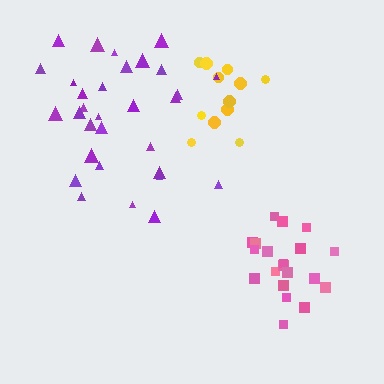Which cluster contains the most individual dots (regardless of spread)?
Purple (31).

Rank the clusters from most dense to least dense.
pink, yellow, purple.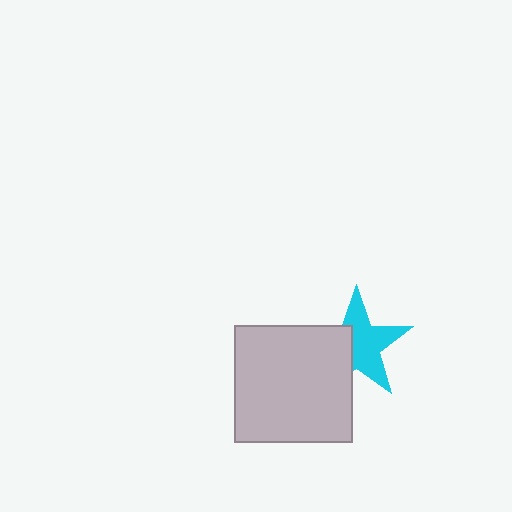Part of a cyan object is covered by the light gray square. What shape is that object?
It is a star.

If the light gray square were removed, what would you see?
You would see the complete cyan star.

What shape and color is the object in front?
The object in front is a light gray square.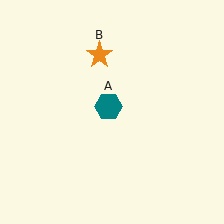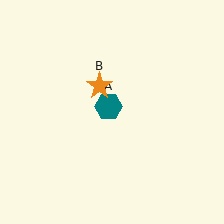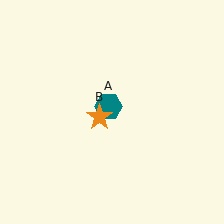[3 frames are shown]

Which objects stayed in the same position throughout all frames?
Teal hexagon (object A) remained stationary.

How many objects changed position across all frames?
1 object changed position: orange star (object B).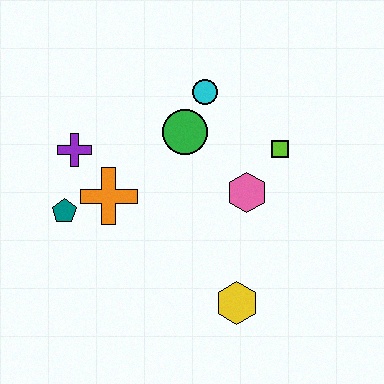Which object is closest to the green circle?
The cyan circle is closest to the green circle.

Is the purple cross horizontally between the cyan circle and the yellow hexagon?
No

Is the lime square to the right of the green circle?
Yes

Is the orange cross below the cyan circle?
Yes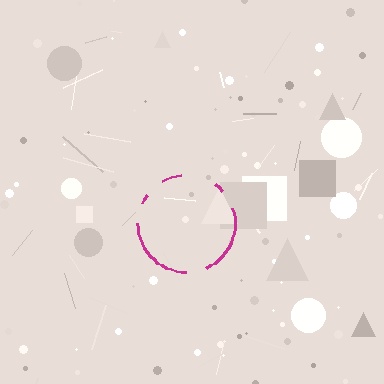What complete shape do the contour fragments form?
The contour fragments form a circle.